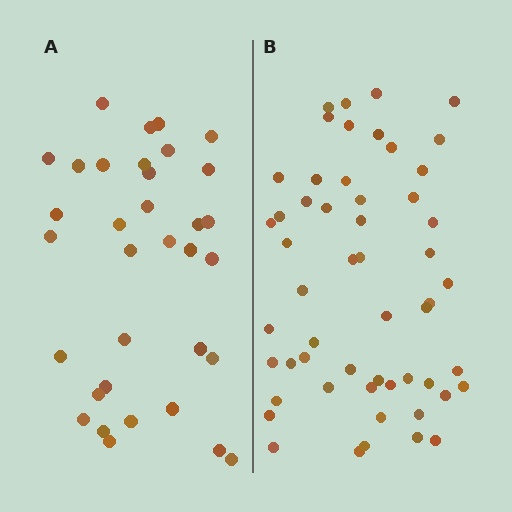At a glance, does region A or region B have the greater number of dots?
Region B (the right region) has more dots.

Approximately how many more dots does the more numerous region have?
Region B has approximately 20 more dots than region A.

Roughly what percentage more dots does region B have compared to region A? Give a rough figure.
About 60% more.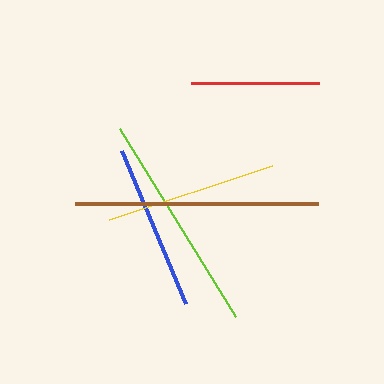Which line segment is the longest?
The brown line is the longest at approximately 243 pixels.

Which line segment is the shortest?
The red line is the shortest at approximately 129 pixels.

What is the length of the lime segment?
The lime segment is approximately 222 pixels long.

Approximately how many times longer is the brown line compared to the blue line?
The brown line is approximately 1.5 times the length of the blue line.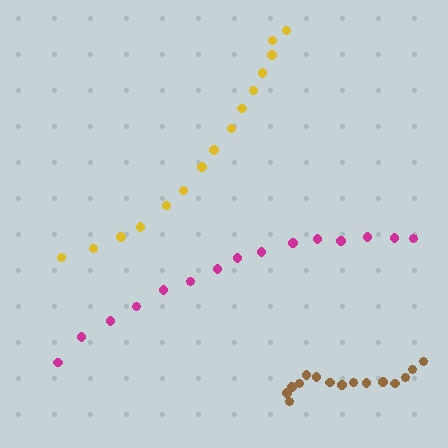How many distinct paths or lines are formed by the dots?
There are 3 distinct paths.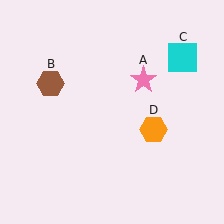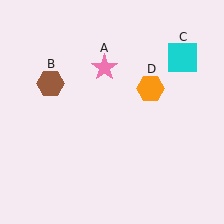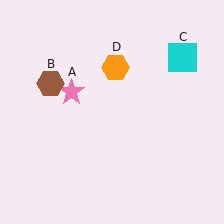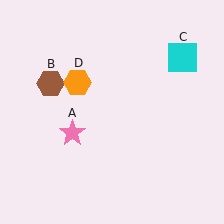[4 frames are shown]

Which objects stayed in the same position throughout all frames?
Brown hexagon (object B) and cyan square (object C) remained stationary.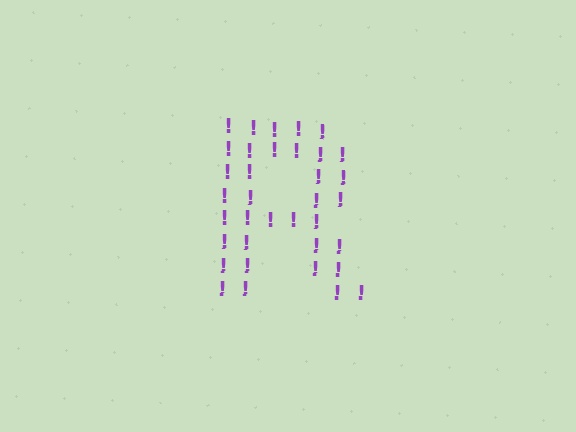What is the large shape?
The large shape is the letter R.